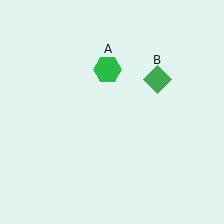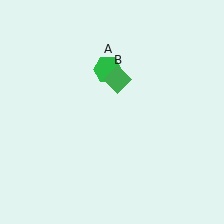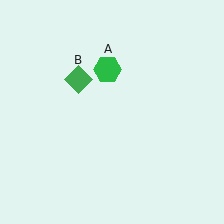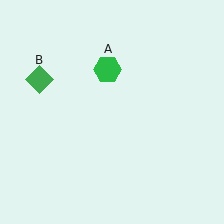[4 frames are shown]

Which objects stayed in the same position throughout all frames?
Green hexagon (object A) remained stationary.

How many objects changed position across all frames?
1 object changed position: green diamond (object B).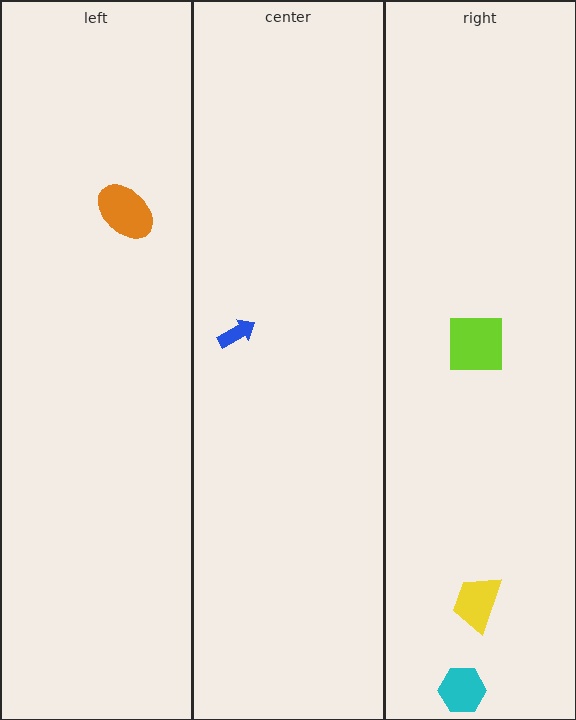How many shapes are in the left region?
1.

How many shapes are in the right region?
3.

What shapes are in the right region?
The cyan hexagon, the yellow trapezoid, the lime square.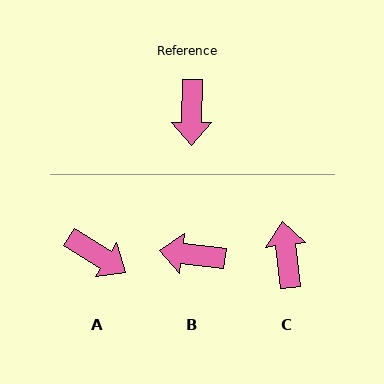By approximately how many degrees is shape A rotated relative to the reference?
Approximately 59 degrees counter-clockwise.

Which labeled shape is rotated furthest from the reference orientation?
C, about 172 degrees away.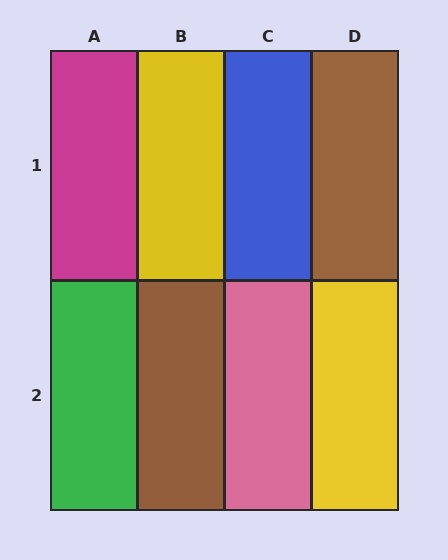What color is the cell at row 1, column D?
Brown.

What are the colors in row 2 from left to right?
Green, brown, pink, yellow.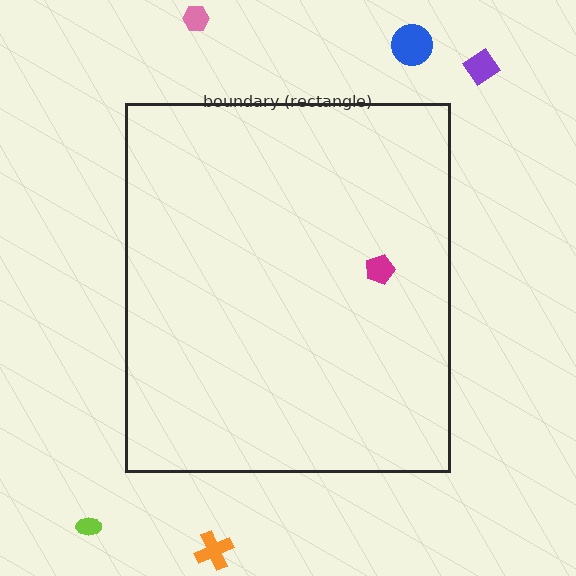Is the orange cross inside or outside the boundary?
Outside.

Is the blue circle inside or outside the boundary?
Outside.